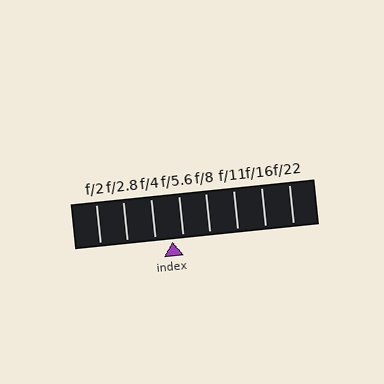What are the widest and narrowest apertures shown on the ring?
The widest aperture shown is f/2 and the narrowest is f/22.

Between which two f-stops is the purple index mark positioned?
The index mark is between f/4 and f/5.6.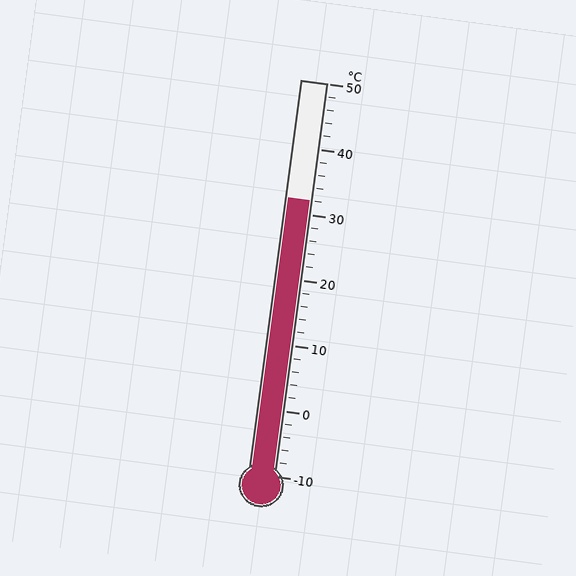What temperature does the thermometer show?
The thermometer shows approximately 32°C.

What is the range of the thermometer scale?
The thermometer scale ranges from -10°C to 50°C.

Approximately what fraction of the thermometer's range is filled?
The thermometer is filled to approximately 70% of its range.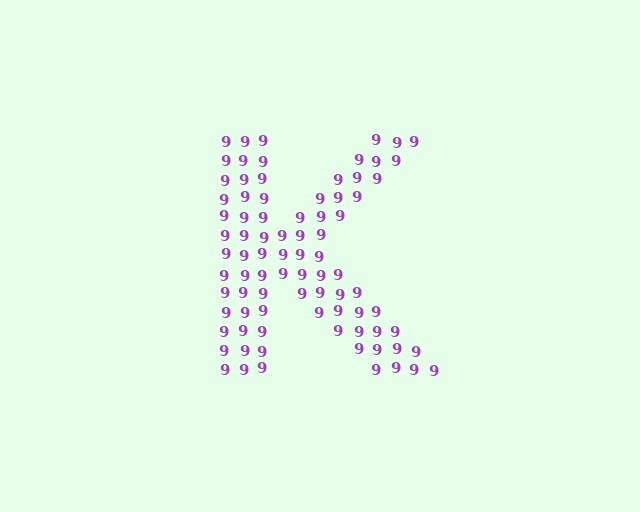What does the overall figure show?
The overall figure shows the letter K.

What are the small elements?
The small elements are digit 9's.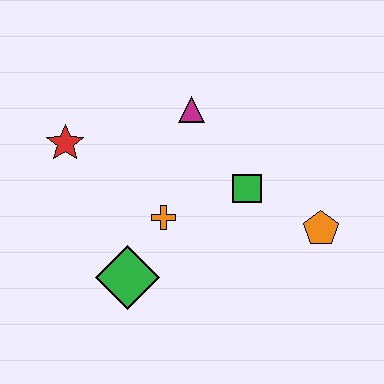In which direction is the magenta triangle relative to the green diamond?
The magenta triangle is above the green diamond.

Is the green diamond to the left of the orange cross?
Yes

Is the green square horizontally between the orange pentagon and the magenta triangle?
Yes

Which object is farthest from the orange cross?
The orange pentagon is farthest from the orange cross.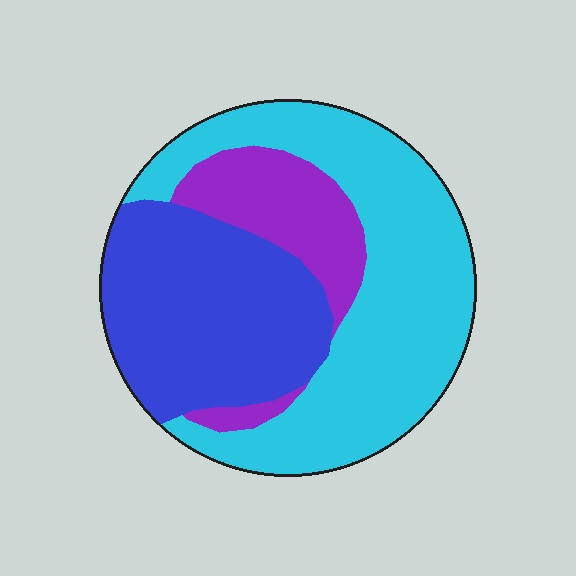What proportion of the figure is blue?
Blue takes up about one third (1/3) of the figure.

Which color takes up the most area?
Cyan, at roughly 50%.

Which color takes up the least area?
Purple, at roughly 15%.